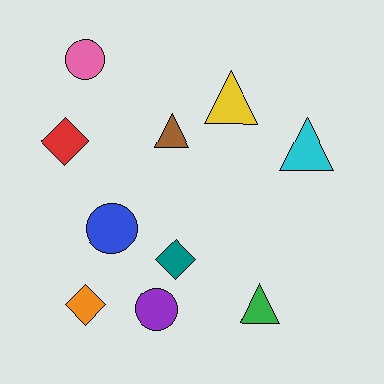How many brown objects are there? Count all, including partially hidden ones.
There is 1 brown object.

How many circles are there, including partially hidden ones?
There are 3 circles.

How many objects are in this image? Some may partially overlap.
There are 10 objects.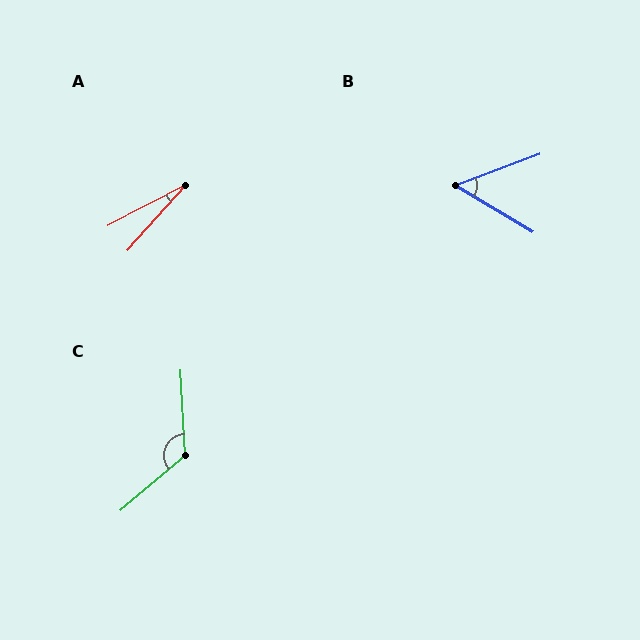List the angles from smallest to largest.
A (21°), B (52°), C (128°).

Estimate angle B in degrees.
Approximately 52 degrees.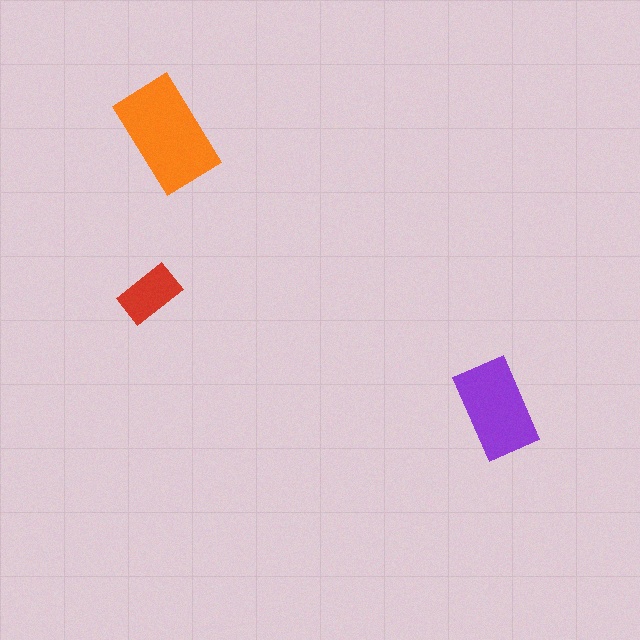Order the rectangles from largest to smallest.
the orange one, the purple one, the red one.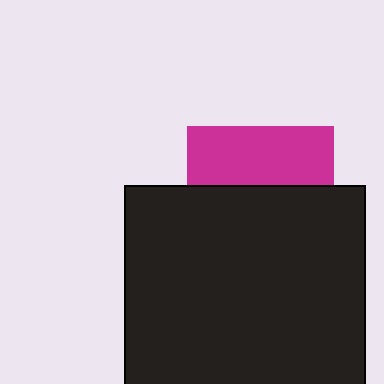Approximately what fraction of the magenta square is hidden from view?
Roughly 59% of the magenta square is hidden behind the black square.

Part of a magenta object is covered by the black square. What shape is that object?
It is a square.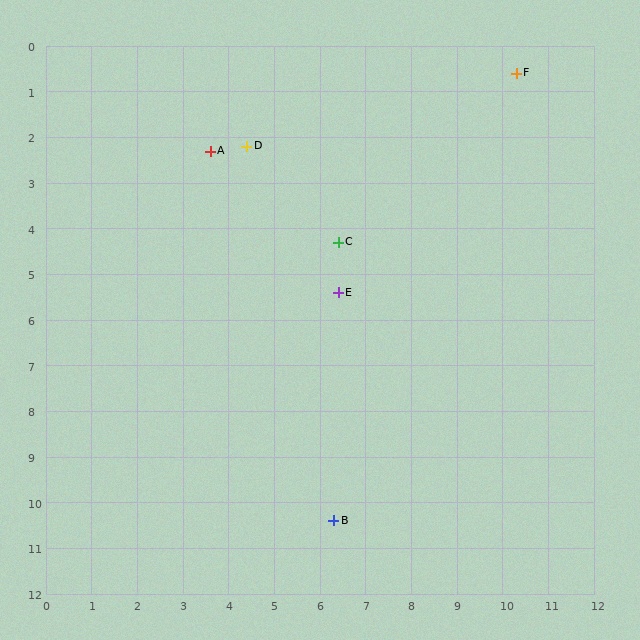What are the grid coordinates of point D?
Point D is at approximately (4.4, 2.2).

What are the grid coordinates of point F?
Point F is at approximately (10.3, 0.6).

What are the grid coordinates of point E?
Point E is at approximately (6.4, 5.4).